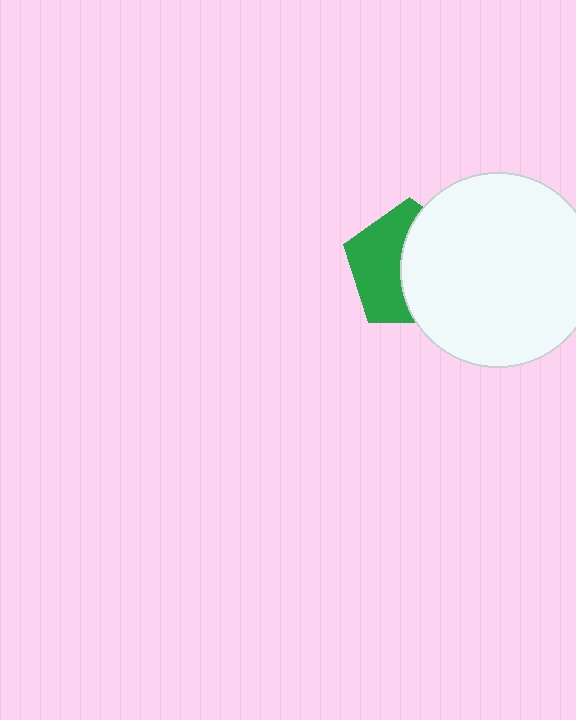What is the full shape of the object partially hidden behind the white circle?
The partially hidden object is a green pentagon.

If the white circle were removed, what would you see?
You would see the complete green pentagon.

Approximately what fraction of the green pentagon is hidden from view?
Roughly 53% of the green pentagon is hidden behind the white circle.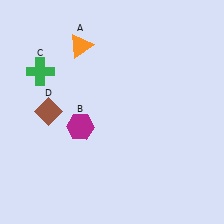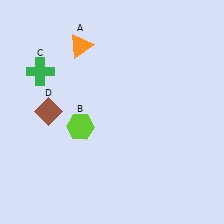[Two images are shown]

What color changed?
The hexagon (B) changed from magenta in Image 1 to lime in Image 2.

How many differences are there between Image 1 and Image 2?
There is 1 difference between the two images.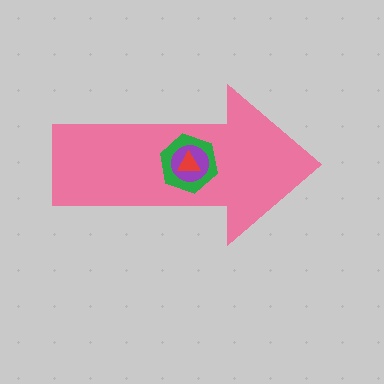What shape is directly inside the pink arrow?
The green hexagon.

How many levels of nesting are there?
4.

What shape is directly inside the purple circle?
The red triangle.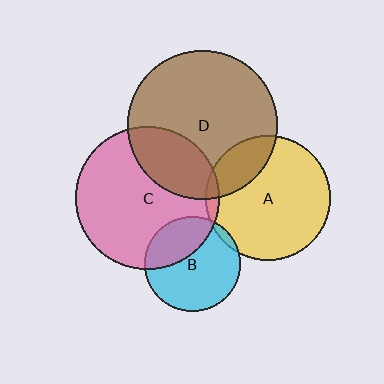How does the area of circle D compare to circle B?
Approximately 2.4 times.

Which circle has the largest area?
Circle D (brown).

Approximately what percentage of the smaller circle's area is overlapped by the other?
Approximately 35%.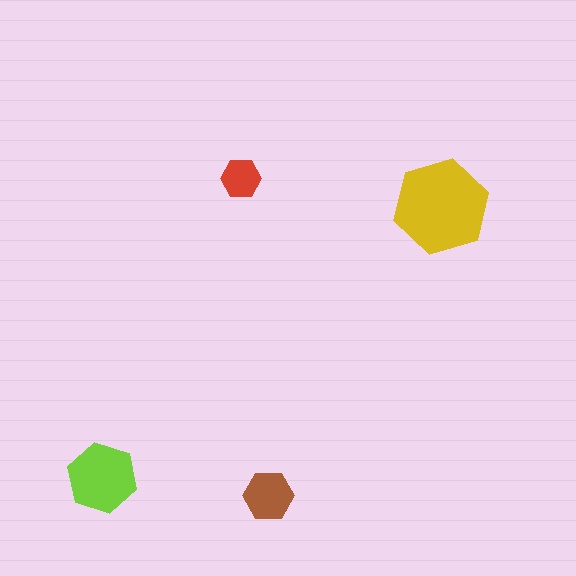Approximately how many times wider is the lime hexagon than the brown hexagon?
About 1.5 times wider.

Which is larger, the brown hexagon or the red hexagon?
The brown one.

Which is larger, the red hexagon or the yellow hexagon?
The yellow one.